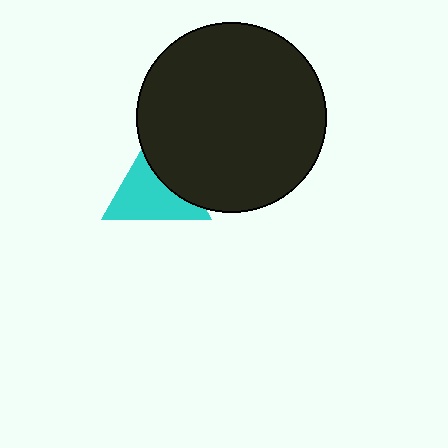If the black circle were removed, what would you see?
You would see the complete cyan triangle.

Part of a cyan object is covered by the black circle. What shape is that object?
It is a triangle.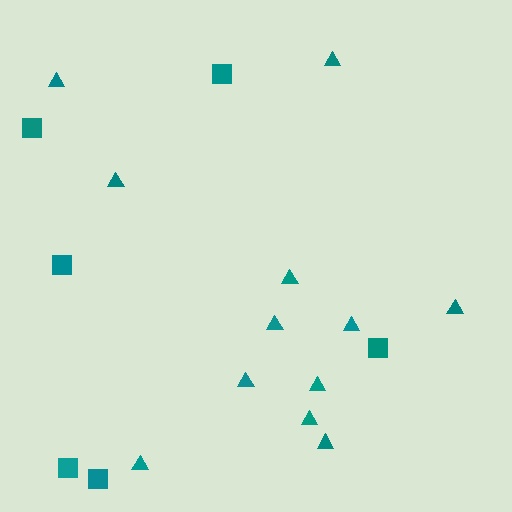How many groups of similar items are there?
There are 2 groups: one group of triangles (12) and one group of squares (6).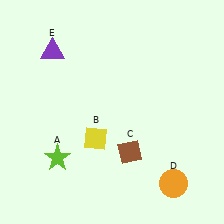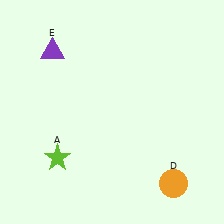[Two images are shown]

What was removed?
The brown diamond (C), the yellow diamond (B) were removed in Image 2.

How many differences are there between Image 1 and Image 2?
There are 2 differences between the two images.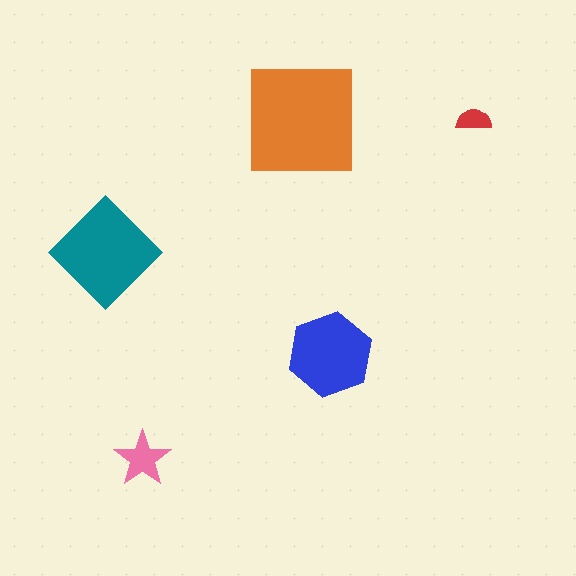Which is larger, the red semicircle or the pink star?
The pink star.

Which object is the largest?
The orange square.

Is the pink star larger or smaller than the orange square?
Smaller.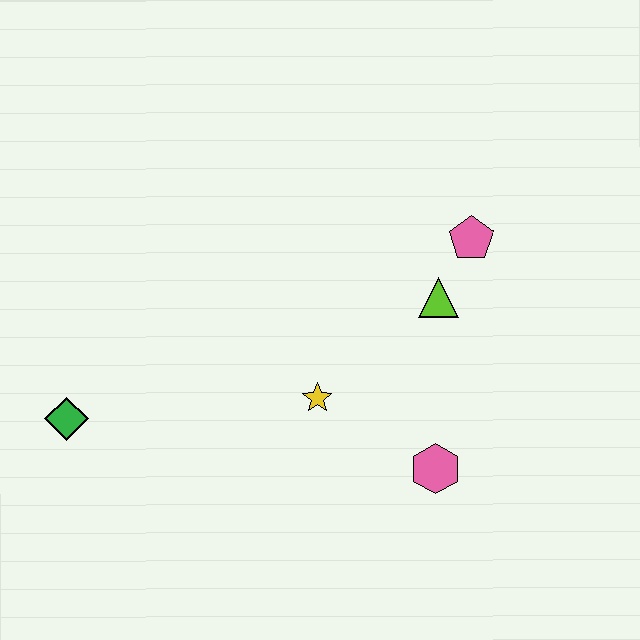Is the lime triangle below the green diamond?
No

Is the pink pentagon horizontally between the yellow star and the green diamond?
No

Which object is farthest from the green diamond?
The pink pentagon is farthest from the green diamond.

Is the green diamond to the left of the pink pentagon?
Yes